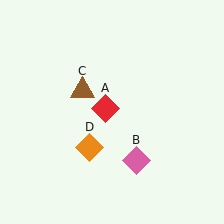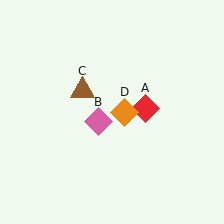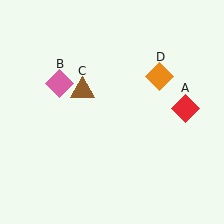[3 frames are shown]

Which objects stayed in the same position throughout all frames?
Brown triangle (object C) remained stationary.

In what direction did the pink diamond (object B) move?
The pink diamond (object B) moved up and to the left.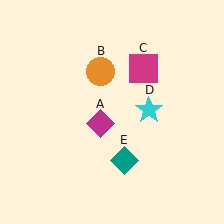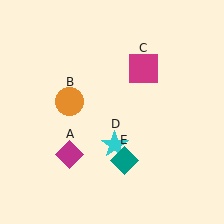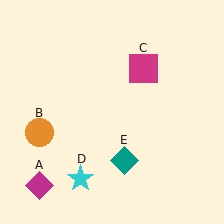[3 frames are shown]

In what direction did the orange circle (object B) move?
The orange circle (object B) moved down and to the left.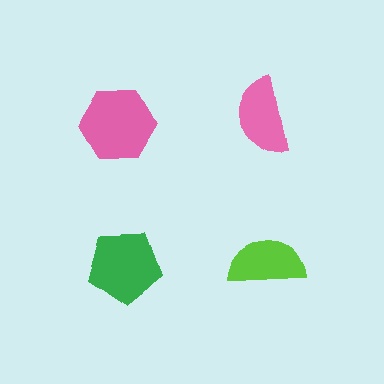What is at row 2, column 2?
A lime semicircle.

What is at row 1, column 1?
A pink hexagon.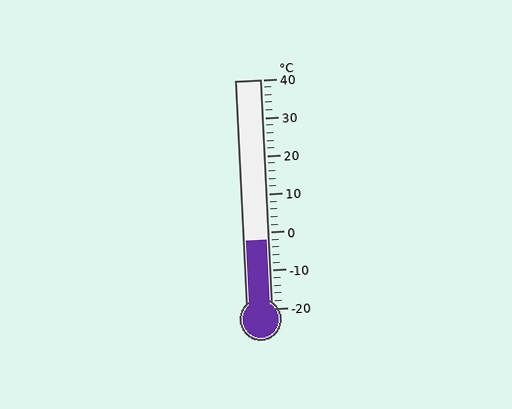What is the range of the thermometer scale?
The thermometer scale ranges from -20°C to 40°C.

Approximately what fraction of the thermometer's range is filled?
The thermometer is filled to approximately 30% of its range.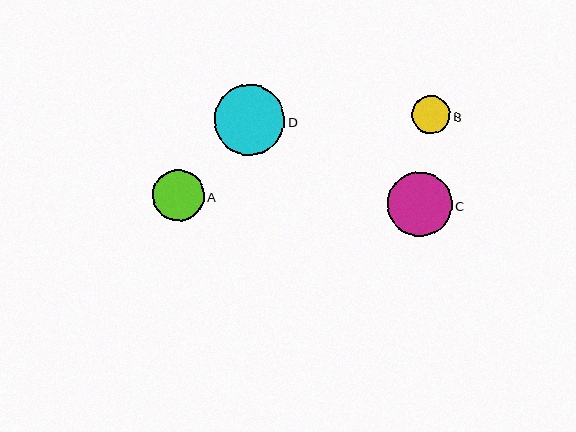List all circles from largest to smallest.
From largest to smallest: D, C, A, B.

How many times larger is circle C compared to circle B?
Circle C is approximately 1.7 times the size of circle B.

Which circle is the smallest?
Circle B is the smallest with a size of approximately 38 pixels.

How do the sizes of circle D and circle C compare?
Circle D and circle C are approximately the same size.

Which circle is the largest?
Circle D is the largest with a size of approximately 71 pixels.